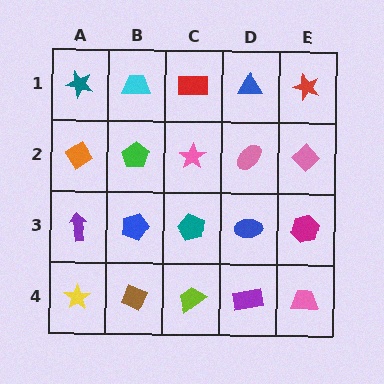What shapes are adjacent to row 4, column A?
A purple arrow (row 3, column A), a brown diamond (row 4, column B).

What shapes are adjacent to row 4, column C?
A teal pentagon (row 3, column C), a brown diamond (row 4, column B), a purple rectangle (row 4, column D).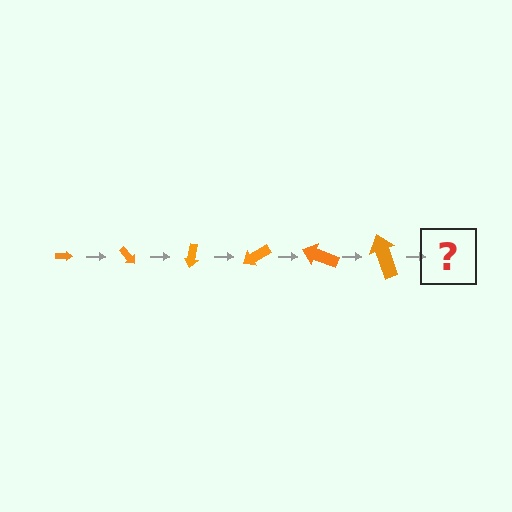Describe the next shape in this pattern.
It should be an arrow, larger than the previous one and rotated 300 degrees from the start.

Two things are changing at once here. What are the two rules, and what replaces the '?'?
The two rules are that the arrow grows larger each step and it rotates 50 degrees each step. The '?' should be an arrow, larger than the previous one and rotated 300 degrees from the start.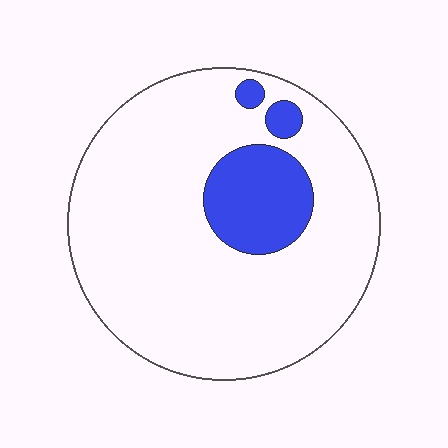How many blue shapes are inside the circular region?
3.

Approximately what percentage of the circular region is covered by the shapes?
Approximately 15%.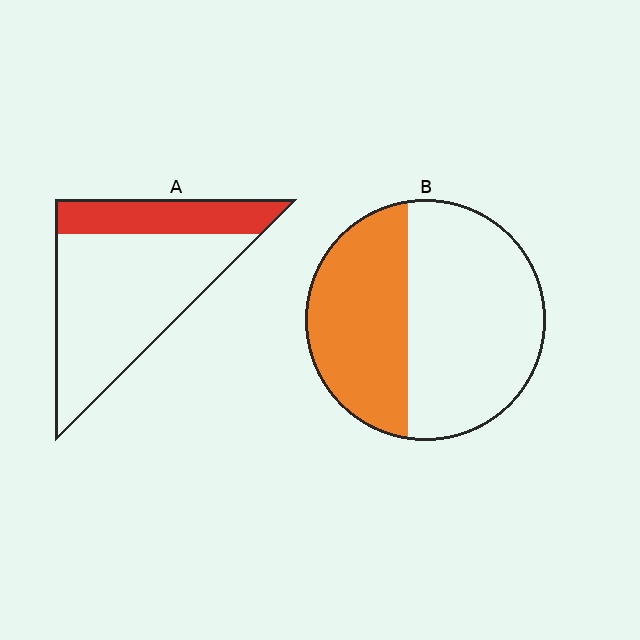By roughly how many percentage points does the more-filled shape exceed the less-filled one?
By roughly 15 percentage points (B over A).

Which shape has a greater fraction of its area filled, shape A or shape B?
Shape B.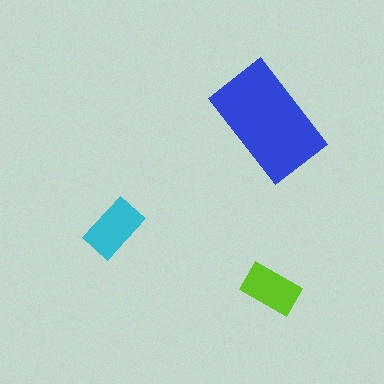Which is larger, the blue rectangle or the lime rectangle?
The blue one.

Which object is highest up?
The blue rectangle is topmost.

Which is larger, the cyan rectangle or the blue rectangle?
The blue one.